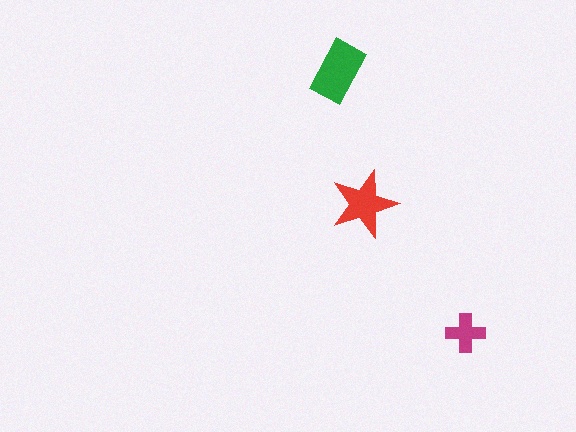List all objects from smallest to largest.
The magenta cross, the red star, the green rectangle.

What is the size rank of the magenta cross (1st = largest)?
3rd.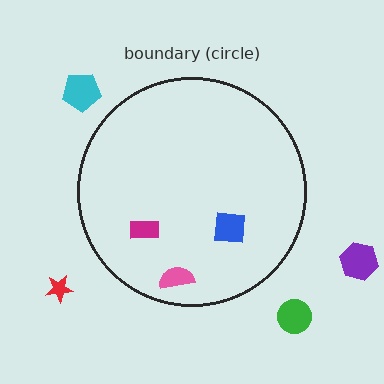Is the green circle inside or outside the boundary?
Outside.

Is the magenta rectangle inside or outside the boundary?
Inside.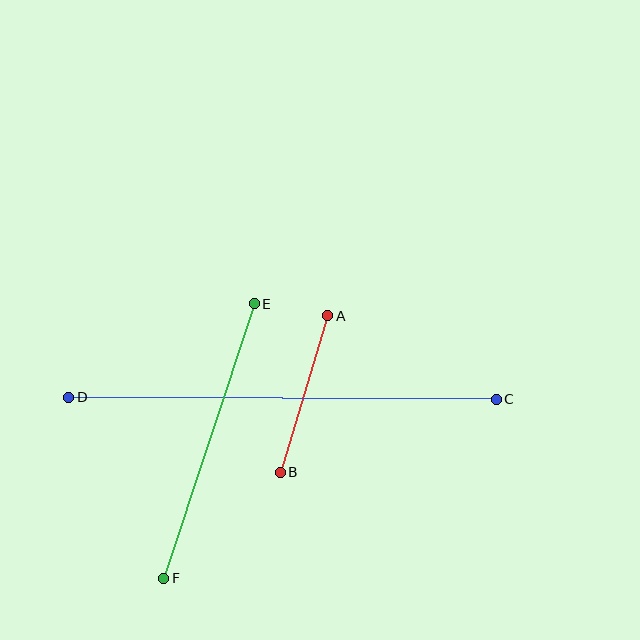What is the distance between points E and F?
The distance is approximately 289 pixels.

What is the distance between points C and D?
The distance is approximately 428 pixels.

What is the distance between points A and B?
The distance is approximately 164 pixels.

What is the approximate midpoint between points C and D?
The midpoint is at approximately (282, 398) pixels.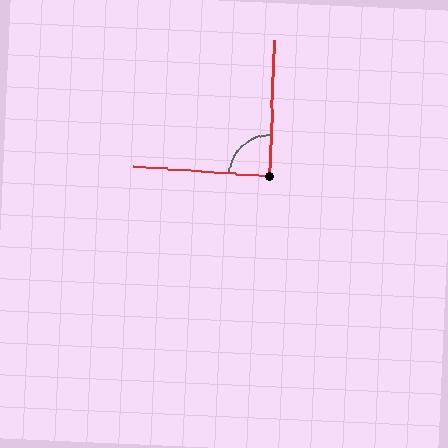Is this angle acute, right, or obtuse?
It is approximately a right angle.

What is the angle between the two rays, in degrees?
Approximately 88 degrees.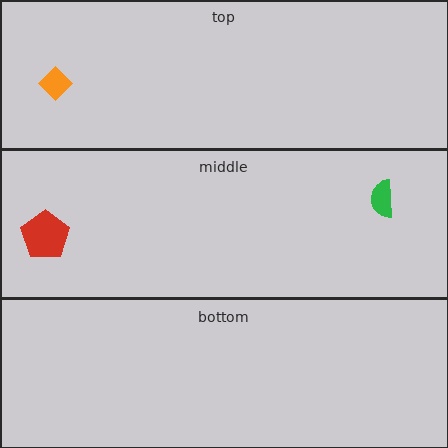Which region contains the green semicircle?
The middle region.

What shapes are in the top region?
The orange diamond.